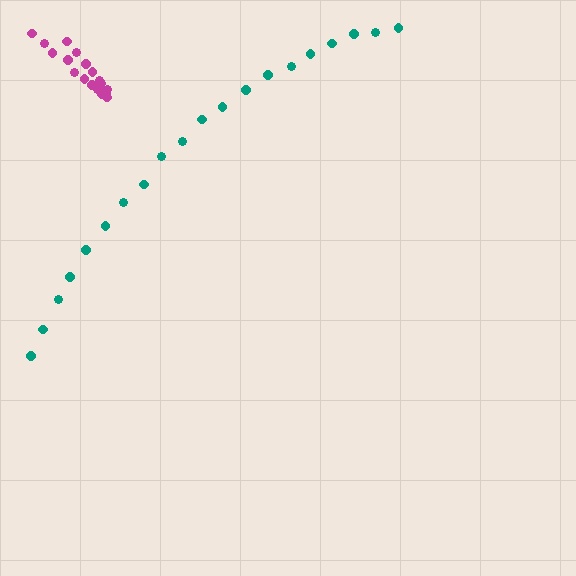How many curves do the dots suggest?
There are 2 distinct paths.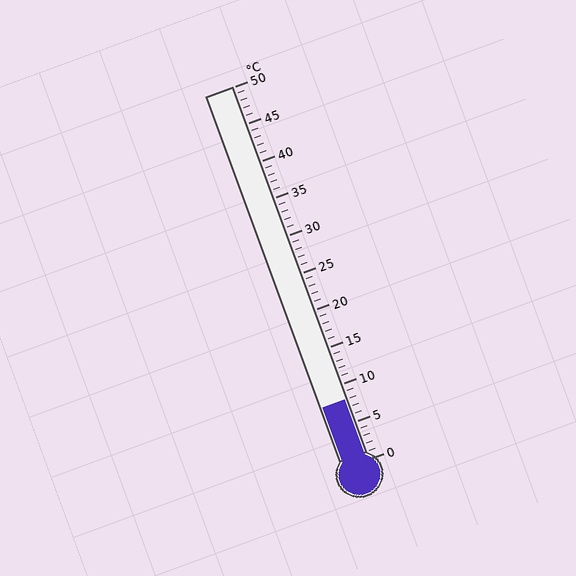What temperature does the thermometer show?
The thermometer shows approximately 8°C.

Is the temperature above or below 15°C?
The temperature is below 15°C.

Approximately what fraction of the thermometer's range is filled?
The thermometer is filled to approximately 15% of its range.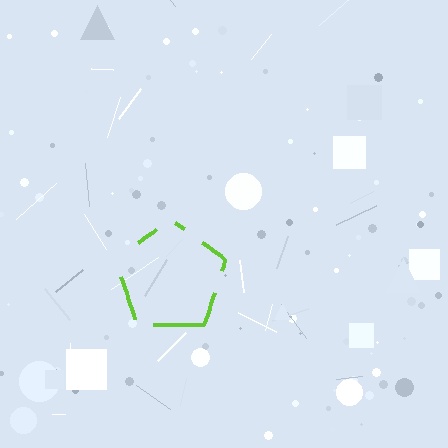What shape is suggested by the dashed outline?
The dashed outline suggests a pentagon.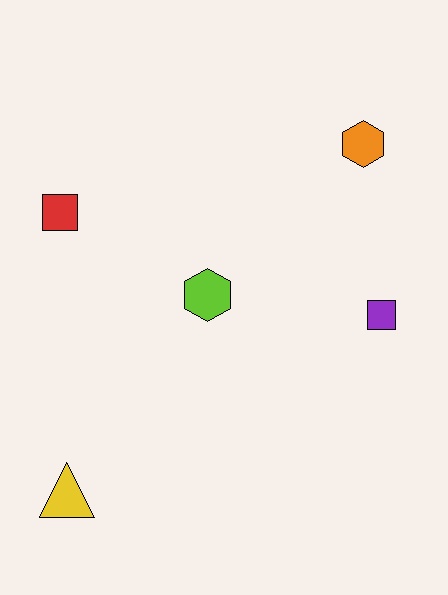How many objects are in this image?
There are 5 objects.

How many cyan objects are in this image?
There are no cyan objects.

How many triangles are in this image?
There is 1 triangle.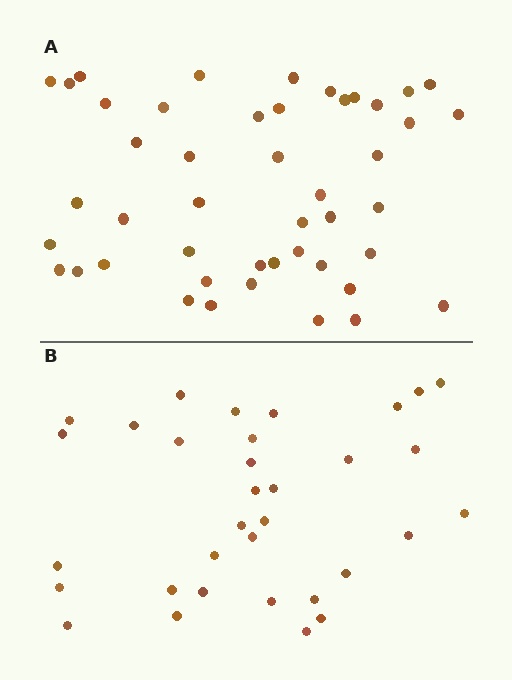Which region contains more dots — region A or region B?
Region A (the top region) has more dots.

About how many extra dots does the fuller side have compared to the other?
Region A has approximately 15 more dots than region B.